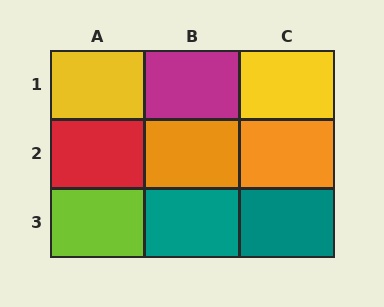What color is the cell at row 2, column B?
Orange.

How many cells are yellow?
2 cells are yellow.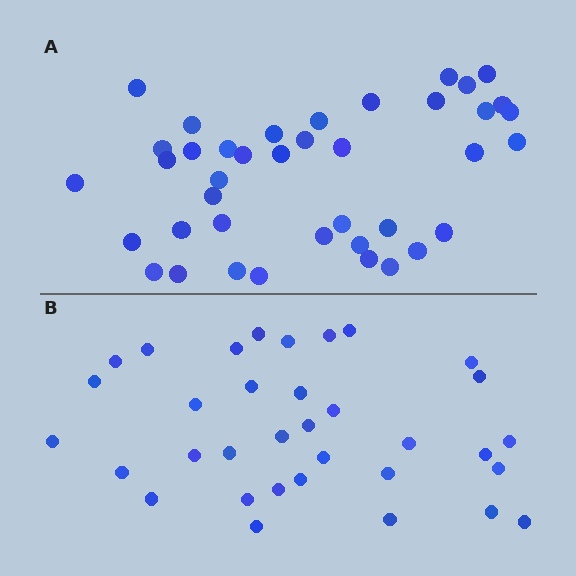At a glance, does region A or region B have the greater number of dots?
Region A (the top region) has more dots.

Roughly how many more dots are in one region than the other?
Region A has about 6 more dots than region B.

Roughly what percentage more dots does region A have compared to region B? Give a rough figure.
About 20% more.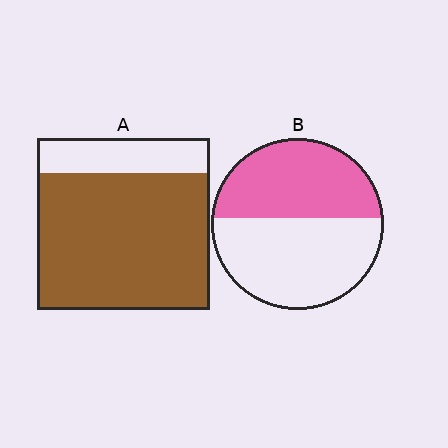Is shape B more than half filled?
No.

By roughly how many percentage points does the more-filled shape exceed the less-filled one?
By roughly 35 percentage points (A over B).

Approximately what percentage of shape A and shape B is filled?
A is approximately 80% and B is approximately 45%.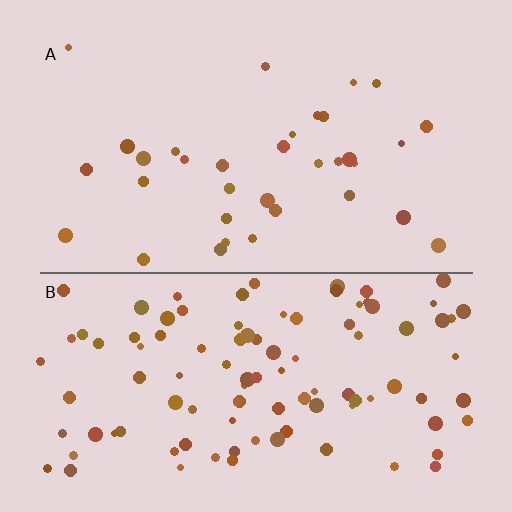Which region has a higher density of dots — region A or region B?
B (the bottom).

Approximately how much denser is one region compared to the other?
Approximately 3.0× — region B over region A.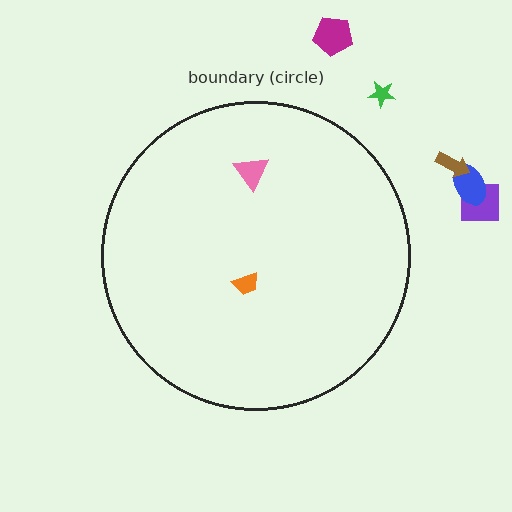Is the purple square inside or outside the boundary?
Outside.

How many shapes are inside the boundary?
2 inside, 5 outside.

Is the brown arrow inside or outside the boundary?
Outside.